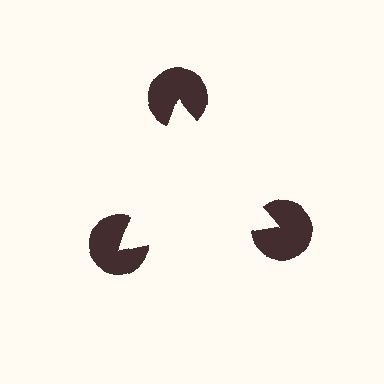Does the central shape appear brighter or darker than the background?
It typically appears slightly brighter than the background, even though no actual brightness change is drawn.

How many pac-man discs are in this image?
There are 3 — one at each vertex of the illusory triangle.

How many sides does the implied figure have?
3 sides.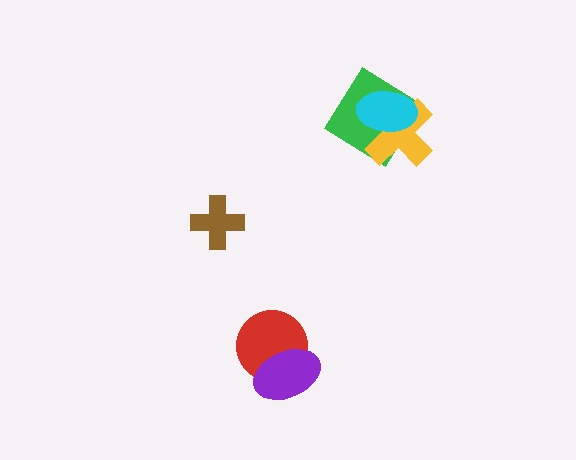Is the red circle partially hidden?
Yes, it is partially covered by another shape.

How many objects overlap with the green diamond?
2 objects overlap with the green diamond.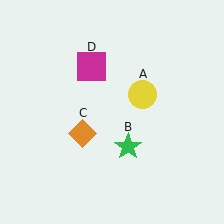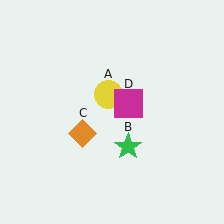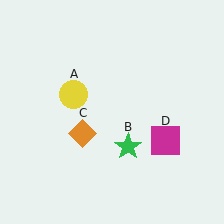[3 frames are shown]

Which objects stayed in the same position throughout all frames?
Green star (object B) and orange diamond (object C) remained stationary.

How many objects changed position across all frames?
2 objects changed position: yellow circle (object A), magenta square (object D).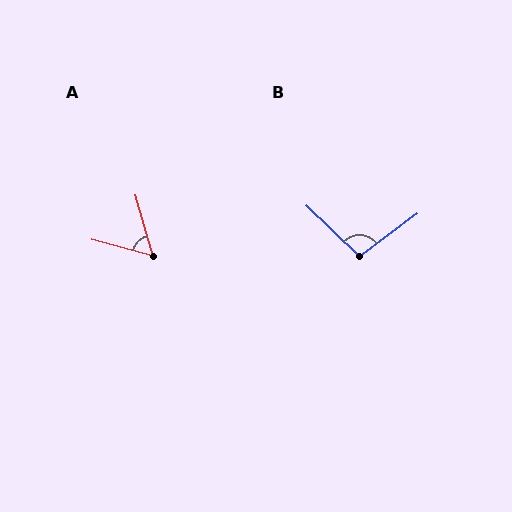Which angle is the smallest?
A, at approximately 59 degrees.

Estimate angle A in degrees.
Approximately 59 degrees.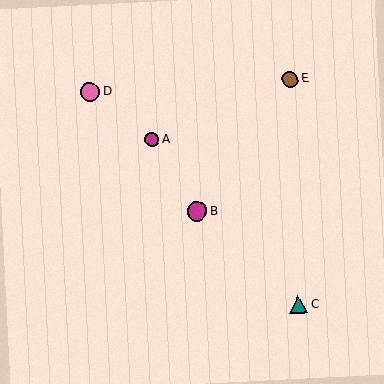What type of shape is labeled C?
Shape C is a teal triangle.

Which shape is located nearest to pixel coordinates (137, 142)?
The magenta circle (labeled A) at (152, 140) is nearest to that location.